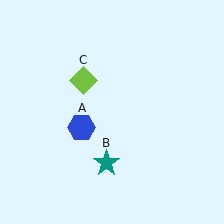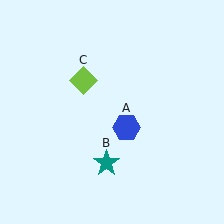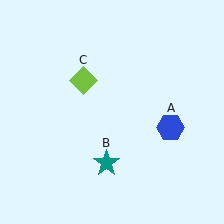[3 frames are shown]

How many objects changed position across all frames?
1 object changed position: blue hexagon (object A).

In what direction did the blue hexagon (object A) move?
The blue hexagon (object A) moved right.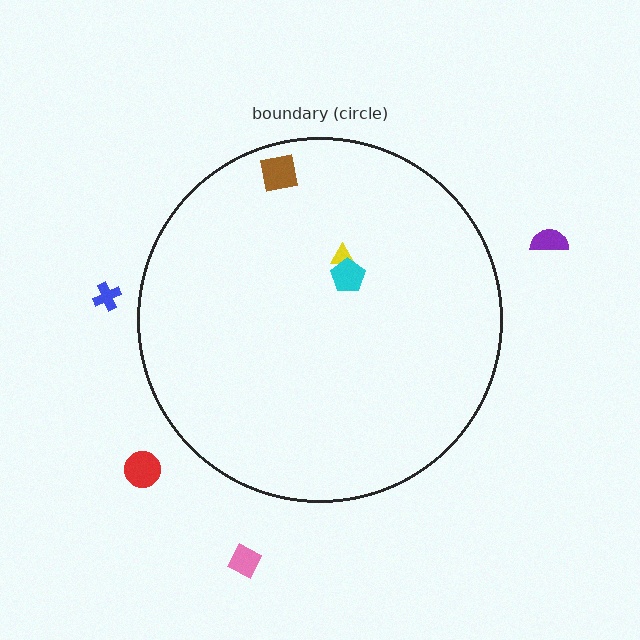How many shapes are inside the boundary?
3 inside, 4 outside.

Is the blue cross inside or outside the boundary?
Outside.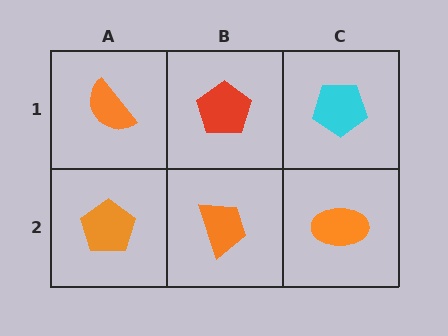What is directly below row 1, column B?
An orange trapezoid.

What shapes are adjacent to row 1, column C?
An orange ellipse (row 2, column C), a red pentagon (row 1, column B).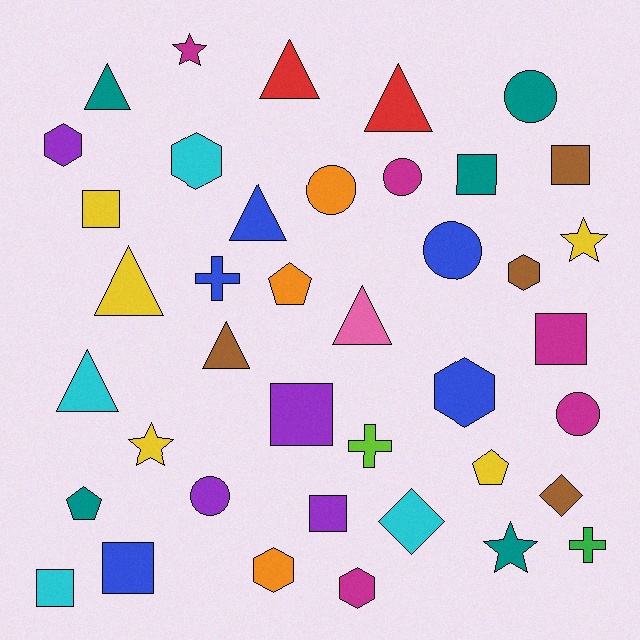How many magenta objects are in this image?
There are 5 magenta objects.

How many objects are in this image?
There are 40 objects.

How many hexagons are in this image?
There are 6 hexagons.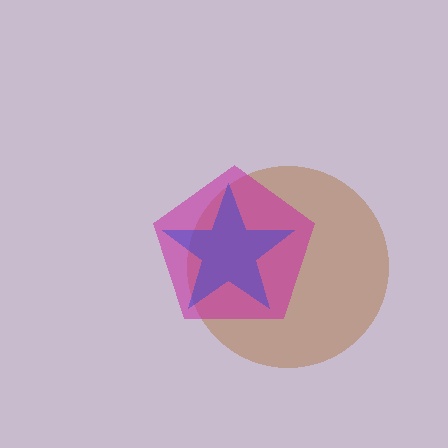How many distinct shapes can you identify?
There are 3 distinct shapes: a brown circle, a magenta pentagon, a blue star.